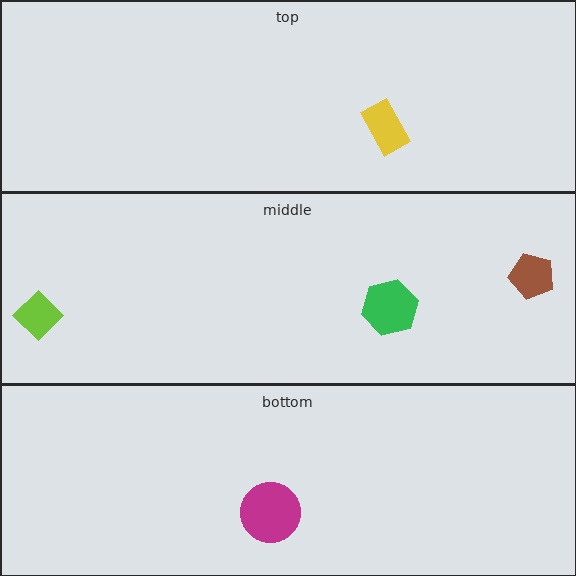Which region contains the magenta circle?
The bottom region.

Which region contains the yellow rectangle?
The top region.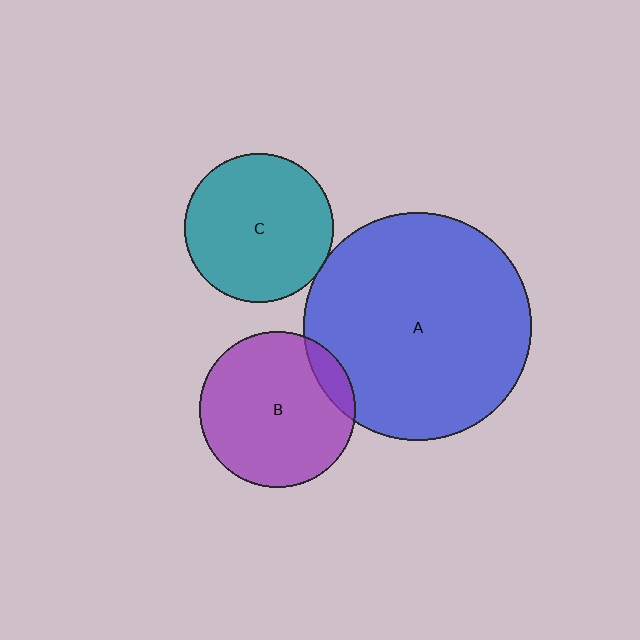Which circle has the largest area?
Circle A (blue).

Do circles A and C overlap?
Yes.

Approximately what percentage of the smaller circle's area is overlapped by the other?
Approximately 5%.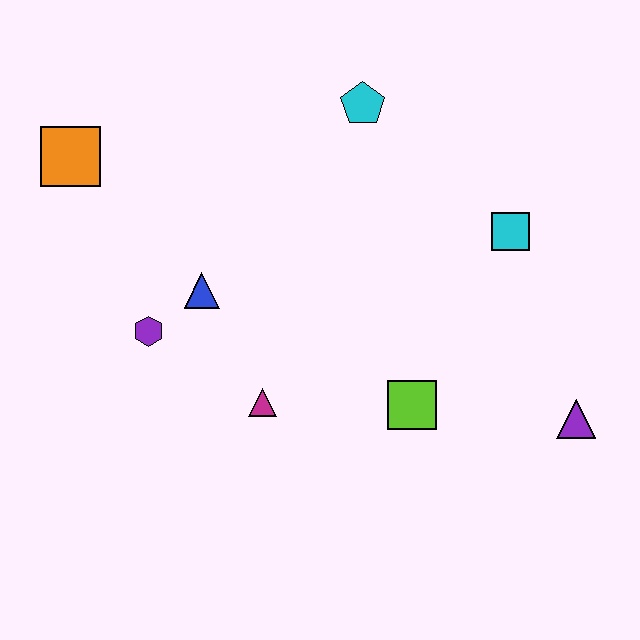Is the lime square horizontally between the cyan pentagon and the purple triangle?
Yes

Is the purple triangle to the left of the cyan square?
No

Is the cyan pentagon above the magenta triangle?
Yes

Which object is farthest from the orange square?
The purple triangle is farthest from the orange square.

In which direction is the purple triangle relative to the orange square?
The purple triangle is to the right of the orange square.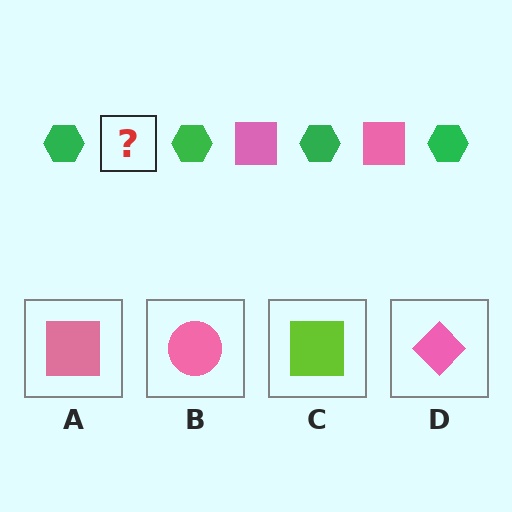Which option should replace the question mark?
Option A.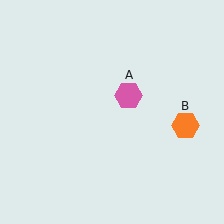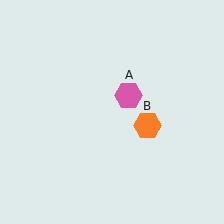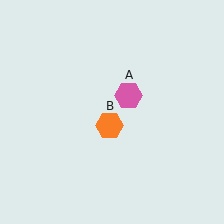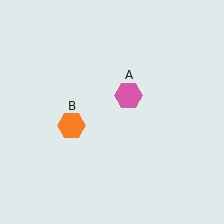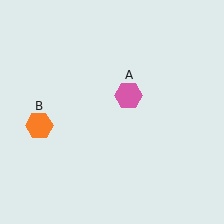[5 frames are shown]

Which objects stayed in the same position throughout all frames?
Pink hexagon (object A) remained stationary.